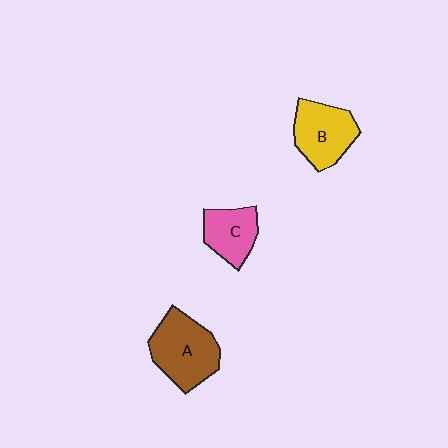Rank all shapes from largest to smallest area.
From largest to smallest: A (brown), B (yellow), C (pink).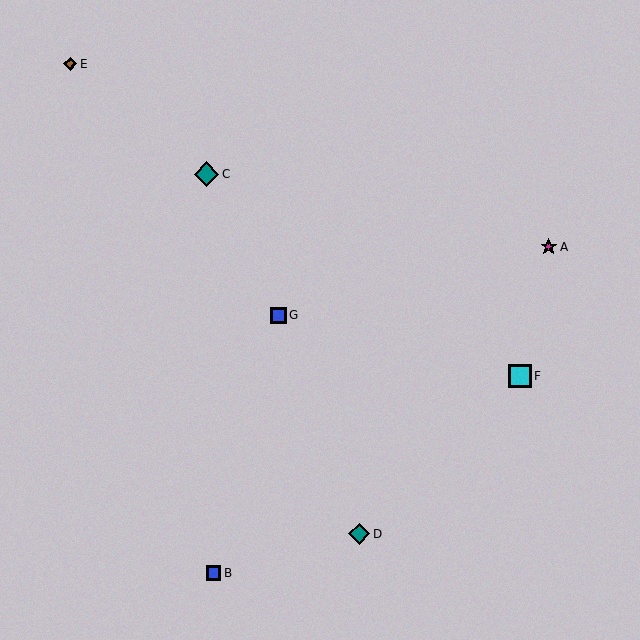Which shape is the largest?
The teal diamond (labeled C) is the largest.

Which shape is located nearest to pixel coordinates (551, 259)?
The magenta star (labeled A) at (549, 247) is nearest to that location.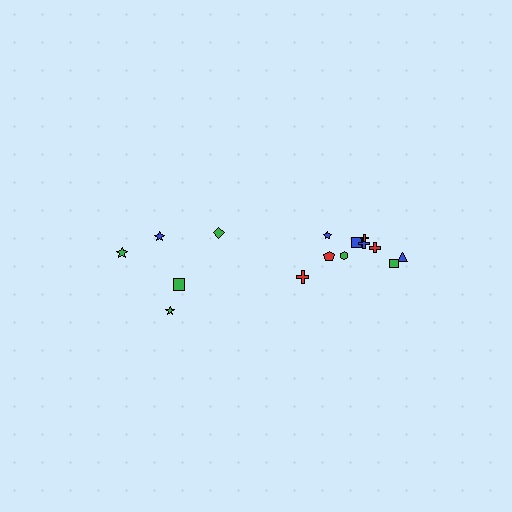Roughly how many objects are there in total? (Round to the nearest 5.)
Roughly 15 objects in total.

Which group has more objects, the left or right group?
The right group.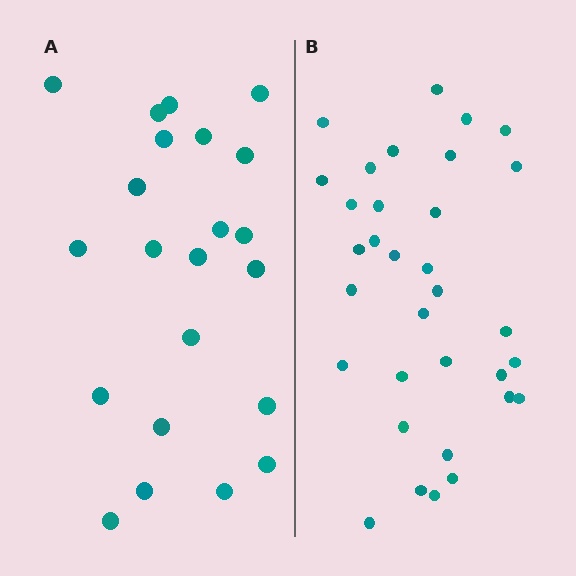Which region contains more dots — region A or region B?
Region B (the right region) has more dots.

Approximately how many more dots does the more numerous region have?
Region B has roughly 12 or so more dots than region A.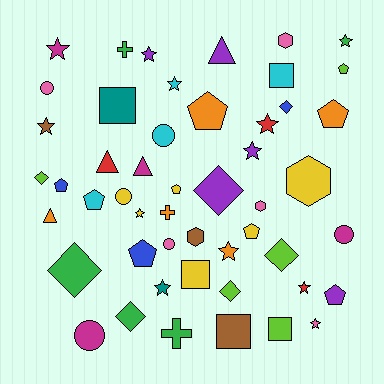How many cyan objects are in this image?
There are 4 cyan objects.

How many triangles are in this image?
There are 4 triangles.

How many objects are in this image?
There are 50 objects.